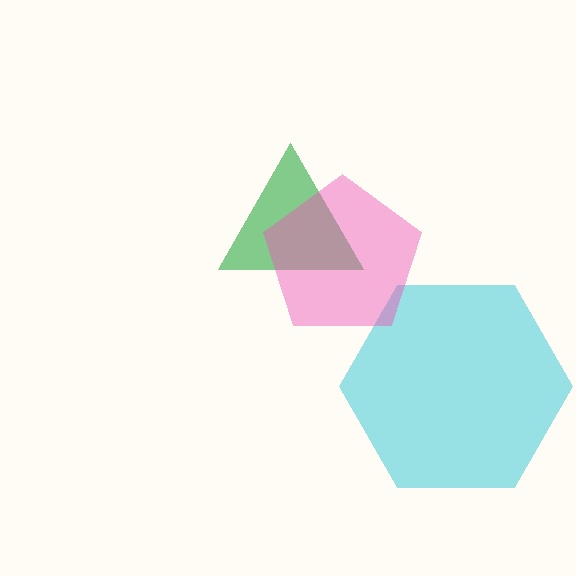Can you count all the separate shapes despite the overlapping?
Yes, there are 3 separate shapes.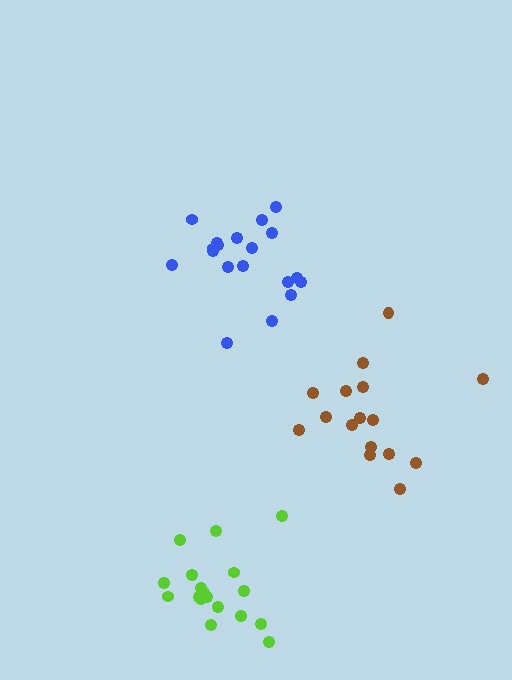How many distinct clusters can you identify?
There are 3 distinct clusters.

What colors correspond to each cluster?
The clusters are colored: blue, brown, lime.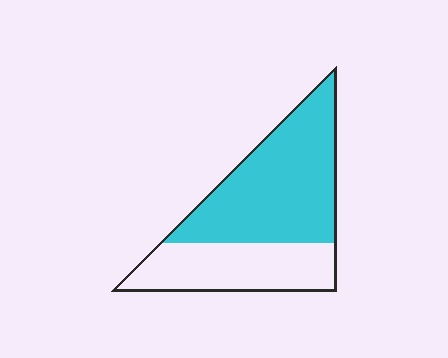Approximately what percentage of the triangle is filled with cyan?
Approximately 60%.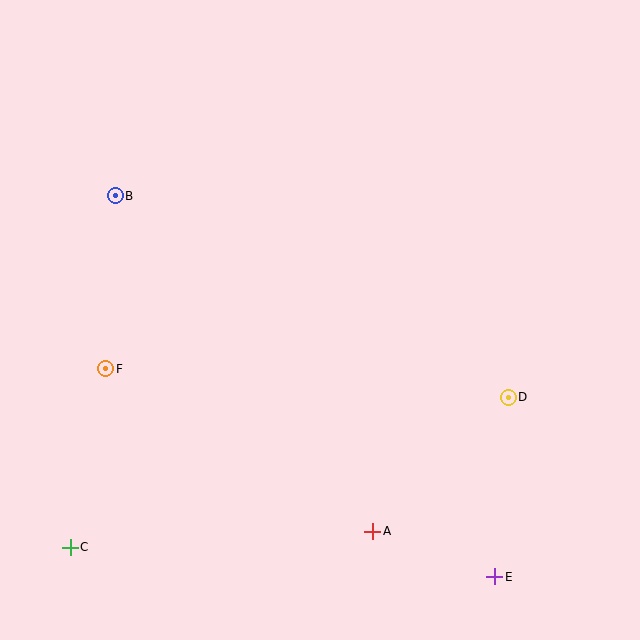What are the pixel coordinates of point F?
Point F is at (106, 369).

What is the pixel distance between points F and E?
The distance between F and E is 441 pixels.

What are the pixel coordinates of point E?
Point E is at (495, 577).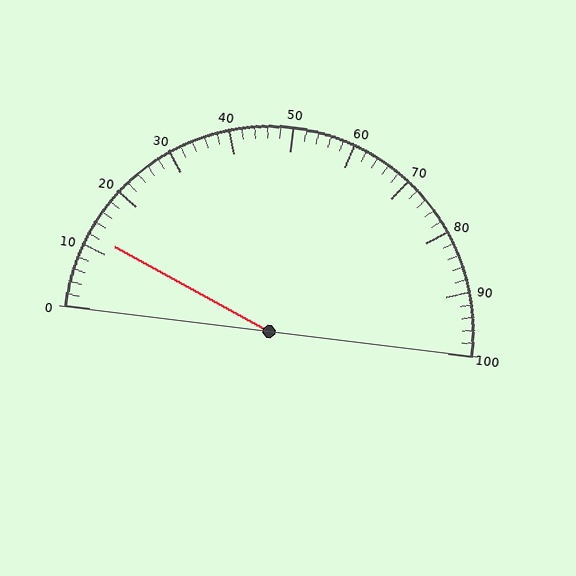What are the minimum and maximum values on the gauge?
The gauge ranges from 0 to 100.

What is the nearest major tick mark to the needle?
The nearest major tick mark is 10.